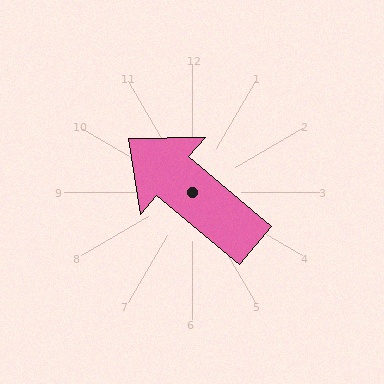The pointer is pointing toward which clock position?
Roughly 10 o'clock.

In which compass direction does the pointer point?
Northwest.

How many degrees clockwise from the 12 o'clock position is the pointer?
Approximately 310 degrees.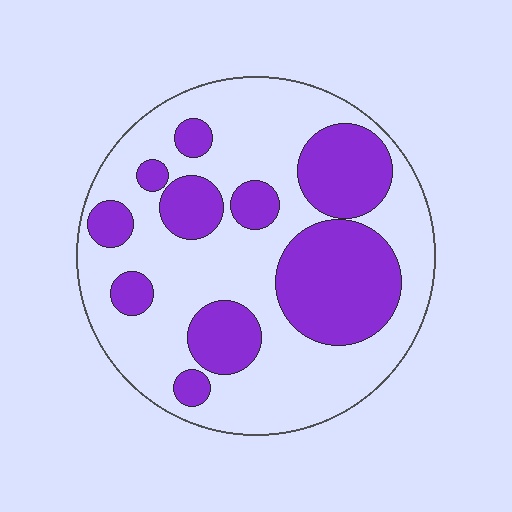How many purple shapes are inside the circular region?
10.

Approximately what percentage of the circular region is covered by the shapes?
Approximately 35%.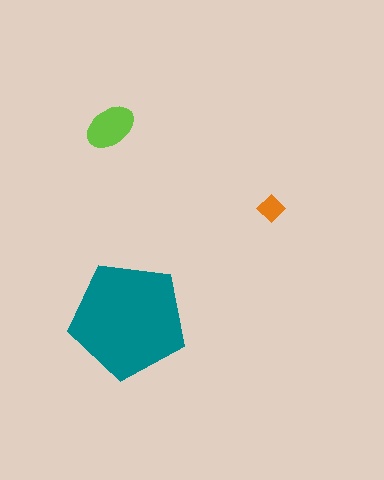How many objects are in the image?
There are 3 objects in the image.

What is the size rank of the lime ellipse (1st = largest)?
2nd.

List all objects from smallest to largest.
The orange diamond, the lime ellipse, the teal pentagon.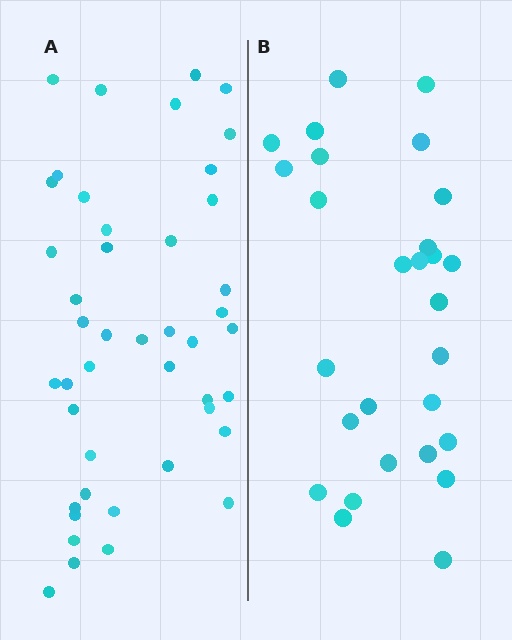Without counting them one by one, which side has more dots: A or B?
Region A (the left region) has more dots.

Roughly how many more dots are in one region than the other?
Region A has approximately 15 more dots than region B.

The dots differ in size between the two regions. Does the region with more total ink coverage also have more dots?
No. Region B has more total ink coverage because its dots are larger, but region A actually contains more individual dots. Total area can be misleading — the number of items is what matters here.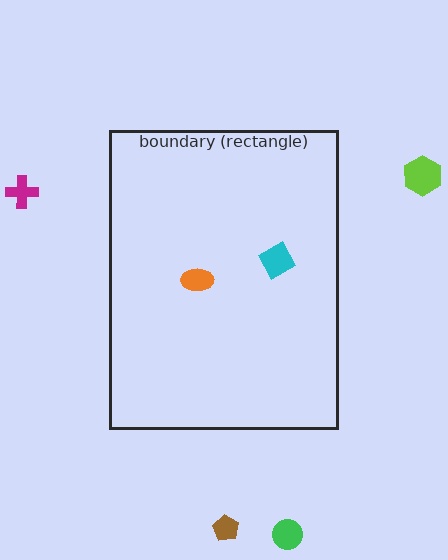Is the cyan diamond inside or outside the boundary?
Inside.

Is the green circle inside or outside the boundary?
Outside.